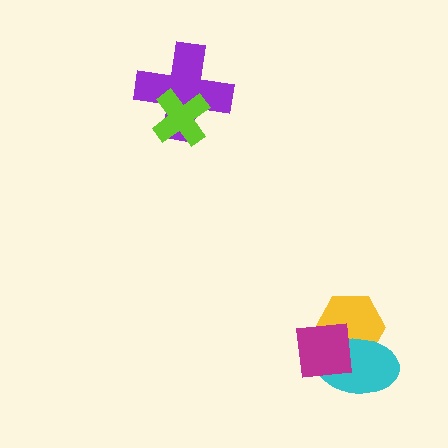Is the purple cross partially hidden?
Yes, it is partially covered by another shape.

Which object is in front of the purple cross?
The lime cross is in front of the purple cross.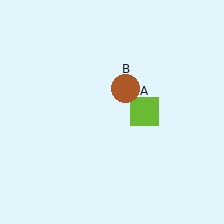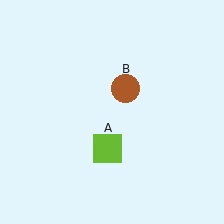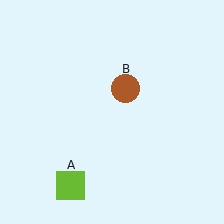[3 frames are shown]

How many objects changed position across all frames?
1 object changed position: lime square (object A).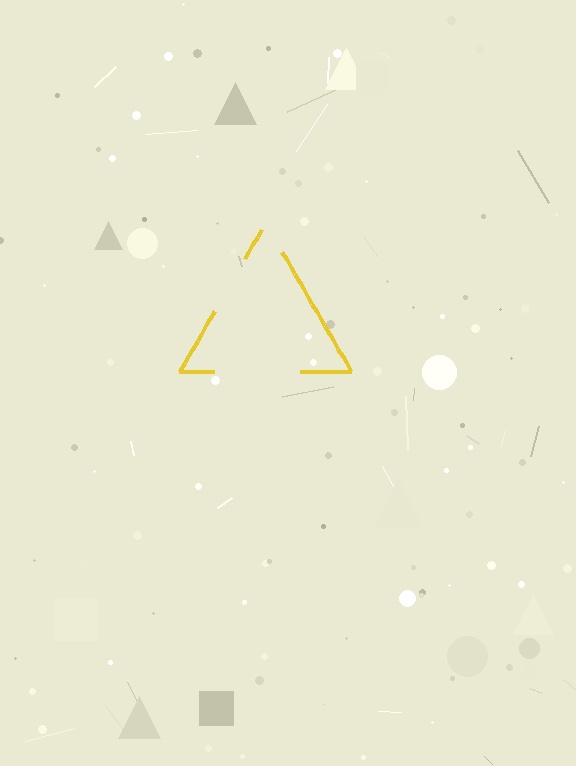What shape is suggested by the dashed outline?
The dashed outline suggests a triangle.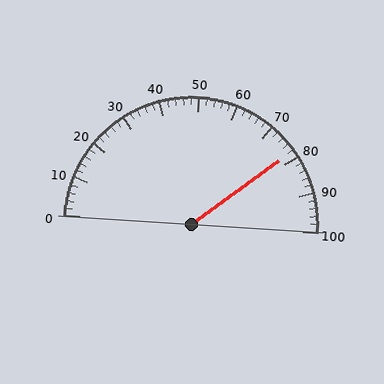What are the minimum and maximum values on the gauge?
The gauge ranges from 0 to 100.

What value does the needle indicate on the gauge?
The needle indicates approximately 78.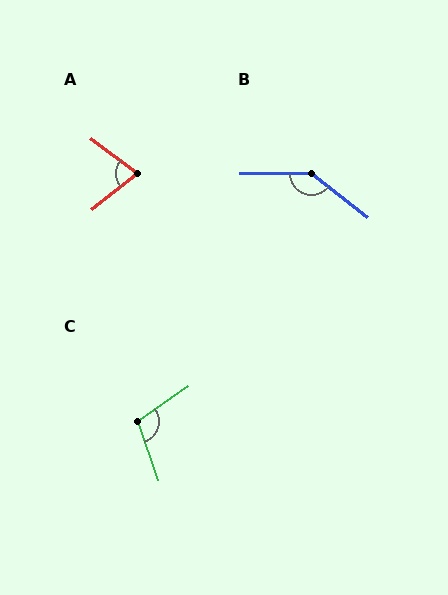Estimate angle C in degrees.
Approximately 106 degrees.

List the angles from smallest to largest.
A (76°), C (106°), B (142°).